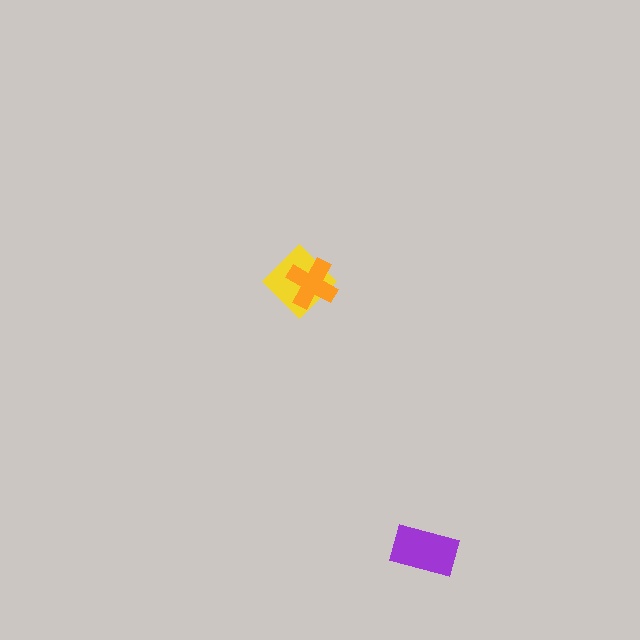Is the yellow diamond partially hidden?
Yes, it is partially covered by another shape.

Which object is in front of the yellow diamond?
The orange cross is in front of the yellow diamond.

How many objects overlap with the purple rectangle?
0 objects overlap with the purple rectangle.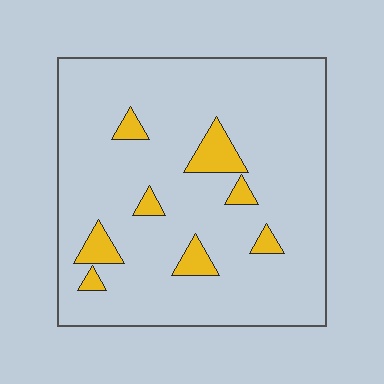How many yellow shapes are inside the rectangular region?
8.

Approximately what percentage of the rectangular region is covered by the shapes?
Approximately 10%.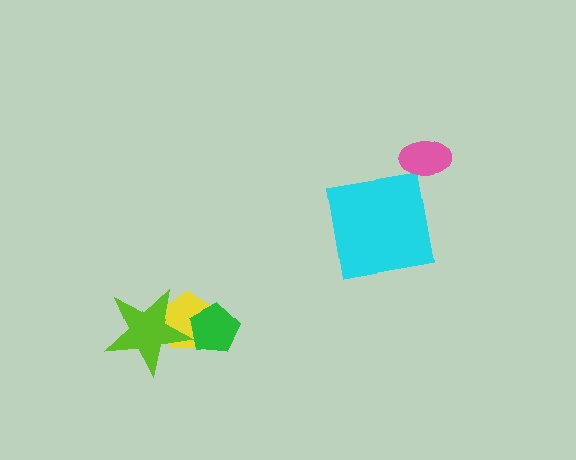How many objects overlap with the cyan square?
0 objects overlap with the cyan square.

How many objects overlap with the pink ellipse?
0 objects overlap with the pink ellipse.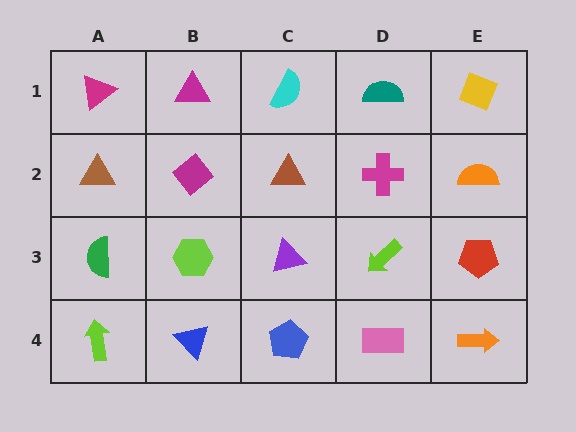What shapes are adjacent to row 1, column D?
A magenta cross (row 2, column D), a cyan semicircle (row 1, column C), a yellow diamond (row 1, column E).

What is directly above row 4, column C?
A purple triangle.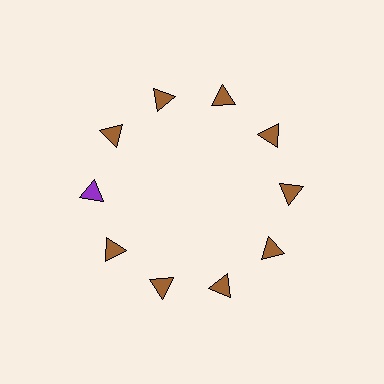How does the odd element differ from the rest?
It has a different color: purple instead of brown.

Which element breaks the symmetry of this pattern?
The purple triangle at roughly the 9 o'clock position breaks the symmetry. All other shapes are brown triangles.